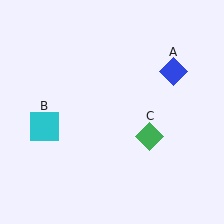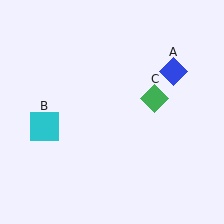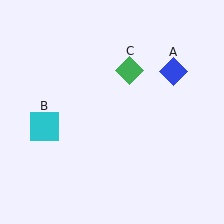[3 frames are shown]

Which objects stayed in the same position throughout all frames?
Blue diamond (object A) and cyan square (object B) remained stationary.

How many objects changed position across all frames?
1 object changed position: green diamond (object C).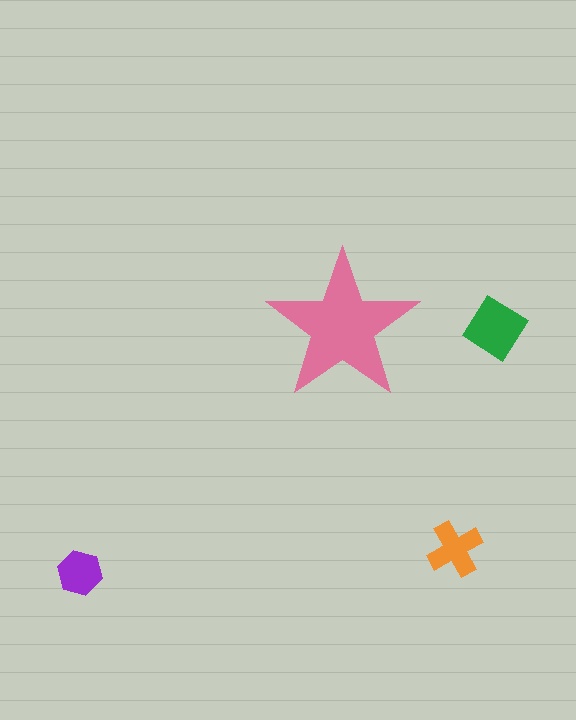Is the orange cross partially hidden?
No, the orange cross is fully visible.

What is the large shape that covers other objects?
A pink star.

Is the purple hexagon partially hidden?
No, the purple hexagon is fully visible.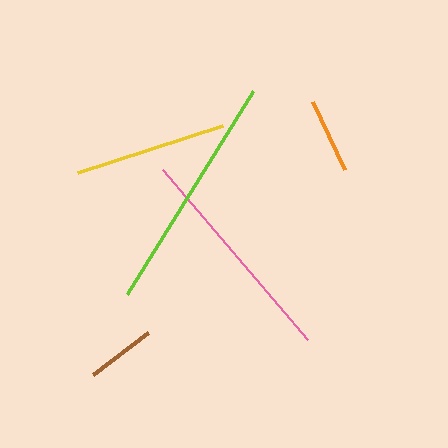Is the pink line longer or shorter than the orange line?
The pink line is longer than the orange line.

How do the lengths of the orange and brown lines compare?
The orange and brown lines are approximately the same length.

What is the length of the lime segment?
The lime segment is approximately 239 pixels long.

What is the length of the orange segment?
The orange segment is approximately 75 pixels long.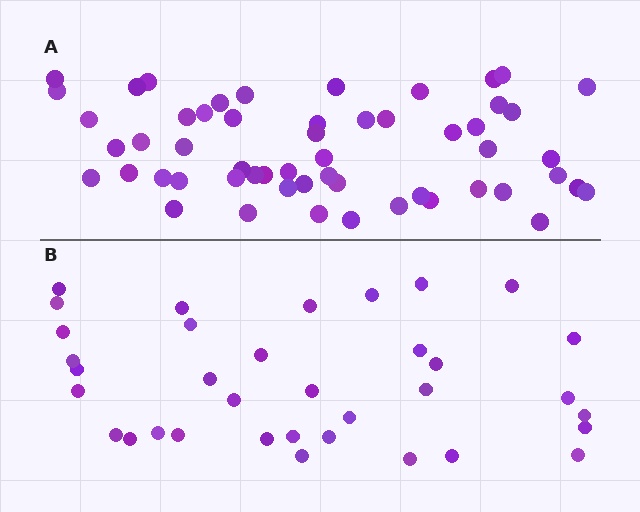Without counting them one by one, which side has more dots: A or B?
Region A (the top region) has more dots.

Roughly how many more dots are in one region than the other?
Region A has approximately 20 more dots than region B.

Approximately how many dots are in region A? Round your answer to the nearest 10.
About 60 dots. (The exact count is 55, which rounds to 60.)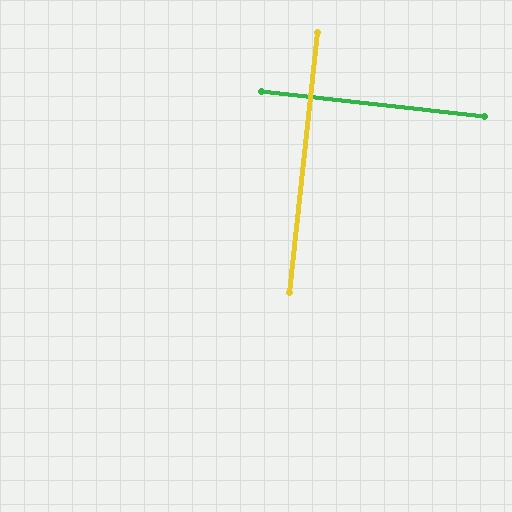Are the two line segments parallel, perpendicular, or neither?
Perpendicular — they meet at approximately 90°.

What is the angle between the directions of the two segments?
Approximately 90 degrees.